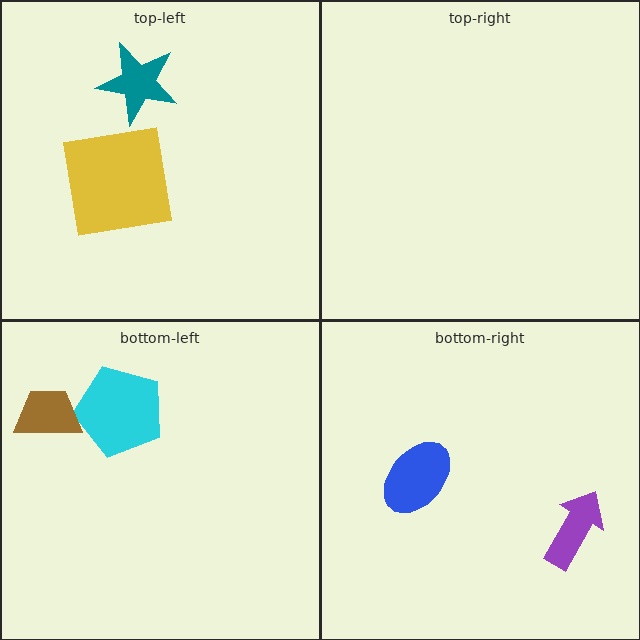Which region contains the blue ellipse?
The bottom-right region.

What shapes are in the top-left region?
The teal star, the yellow square.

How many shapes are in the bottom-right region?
2.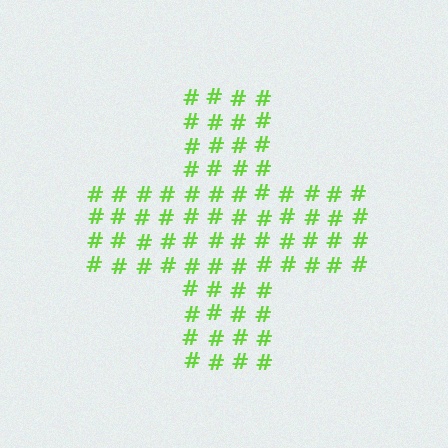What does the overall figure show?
The overall figure shows a cross.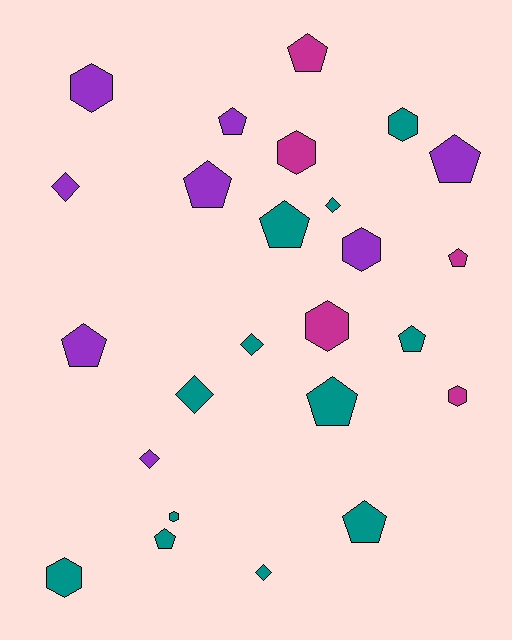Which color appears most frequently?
Teal, with 12 objects.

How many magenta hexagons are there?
There are 3 magenta hexagons.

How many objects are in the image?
There are 25 objects.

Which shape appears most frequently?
Pentagon, with 11 objects.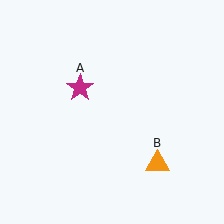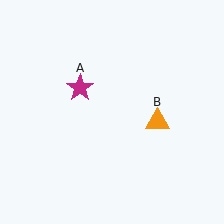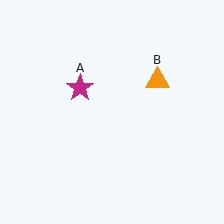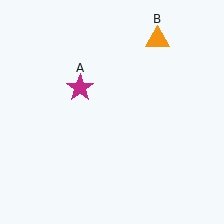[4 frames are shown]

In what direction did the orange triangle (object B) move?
The orange triangle (object B) moved up.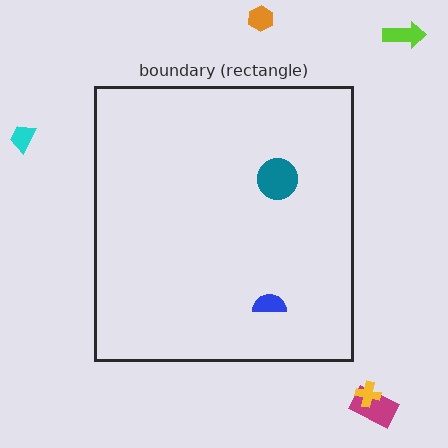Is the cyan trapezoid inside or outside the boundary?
Outside.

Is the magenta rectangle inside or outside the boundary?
Outside.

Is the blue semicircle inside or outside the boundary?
Inside.